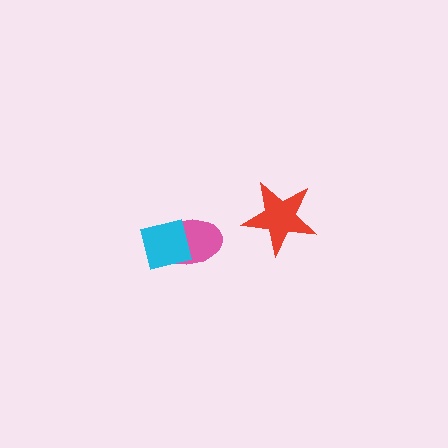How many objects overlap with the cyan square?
1 object overlaps with the cyan square.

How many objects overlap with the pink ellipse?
1 object overlaps with the pink ellipse.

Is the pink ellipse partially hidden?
Yes, it is partially covered by another shape.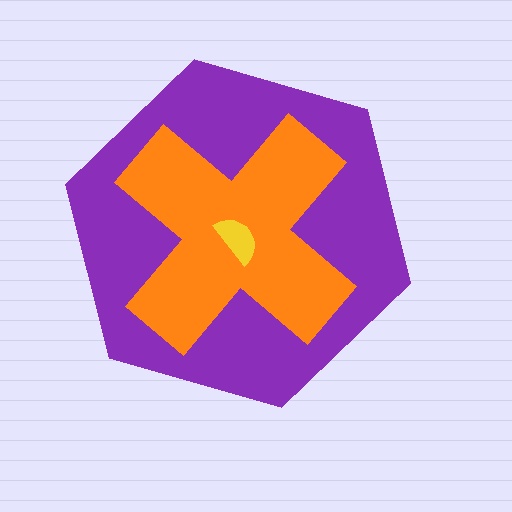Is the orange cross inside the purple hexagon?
Yes.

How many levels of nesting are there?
3.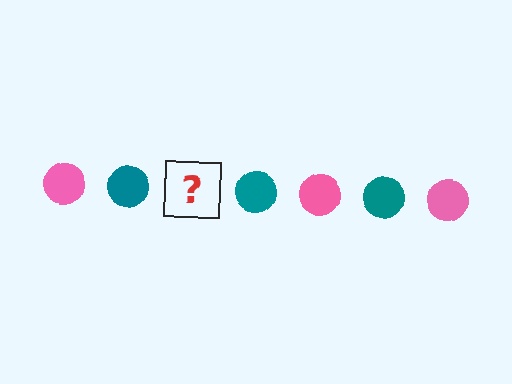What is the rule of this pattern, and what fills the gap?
The rule is that the pattern cycles through pink, teal circles. The gap should be filled with a pink circle.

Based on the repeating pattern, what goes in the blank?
The blank should be a pink circle.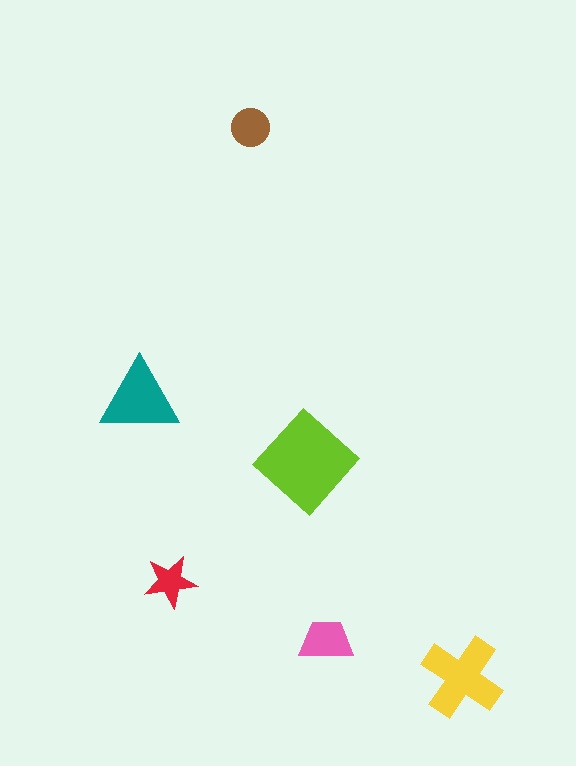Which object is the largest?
The lime diamond.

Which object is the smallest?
The red star.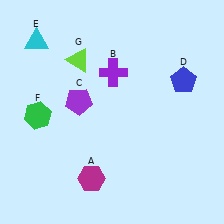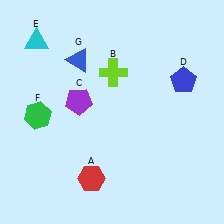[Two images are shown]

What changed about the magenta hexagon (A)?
In Image 1, A is magenta. In Image 2, it changed to red.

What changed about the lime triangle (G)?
In Image 1, G is lime. In Image 2, it changed to blue.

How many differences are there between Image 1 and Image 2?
There are 3 differences between the two images.